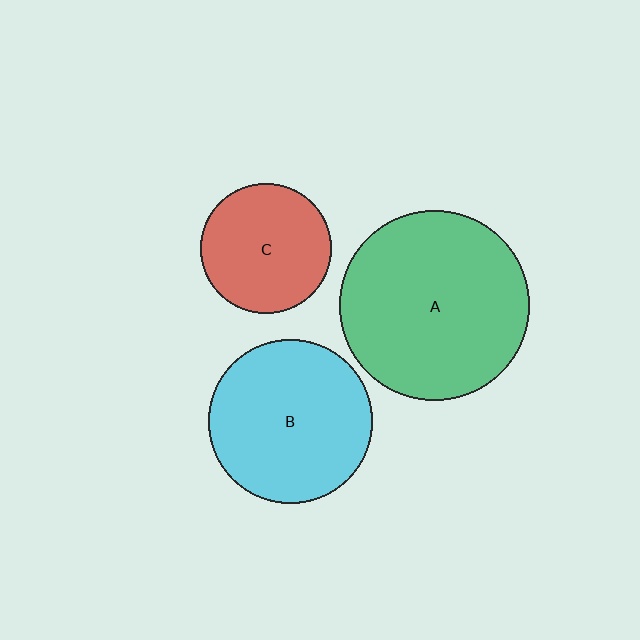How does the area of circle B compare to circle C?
Approximately 1.6 times.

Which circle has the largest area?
Circle A (green).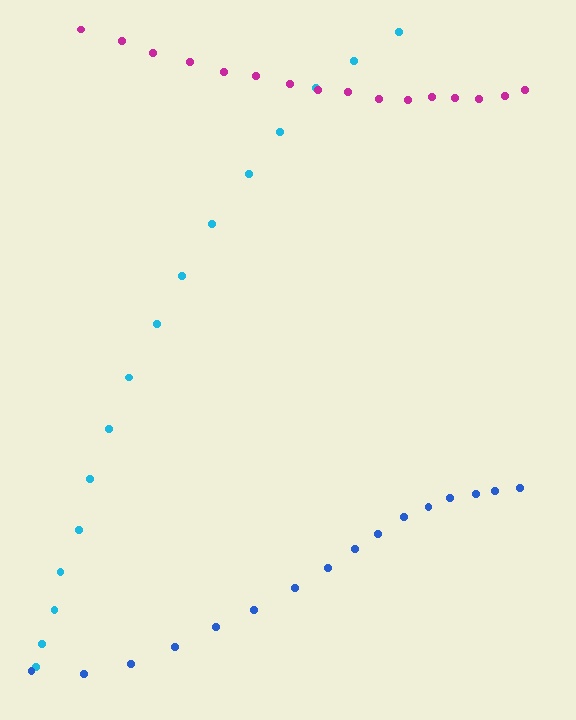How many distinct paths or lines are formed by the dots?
There are 3 distinct paths.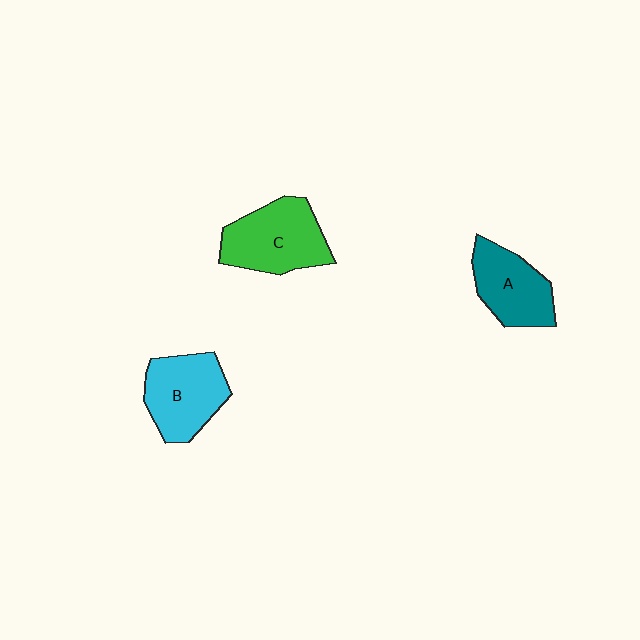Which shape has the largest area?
Shape C (green).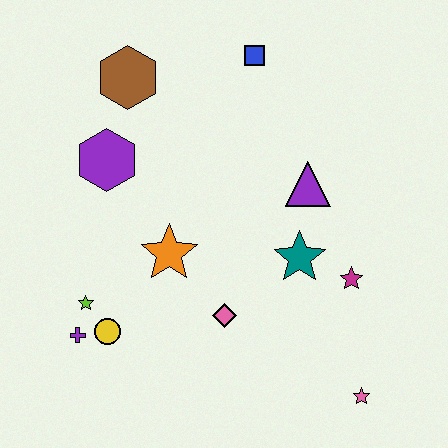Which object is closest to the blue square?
The brown hexagon is closest to the blue square.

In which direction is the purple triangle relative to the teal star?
The purple triangle is above the teal star.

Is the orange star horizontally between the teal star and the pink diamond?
No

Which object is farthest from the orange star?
The pink star is farthest from the orange star.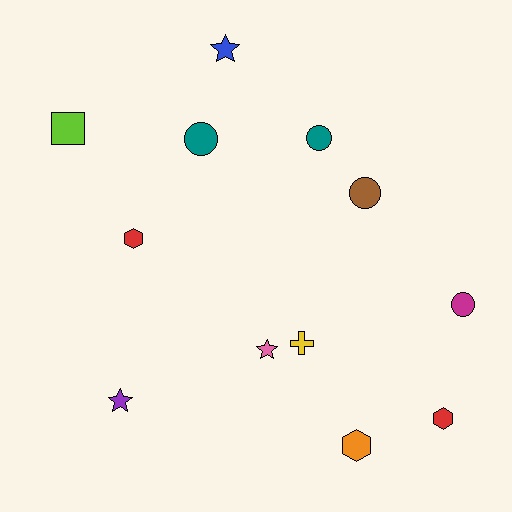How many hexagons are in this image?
There are 3 hexagons.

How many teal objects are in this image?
There are 2 teal objects.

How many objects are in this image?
There are 12 objects.